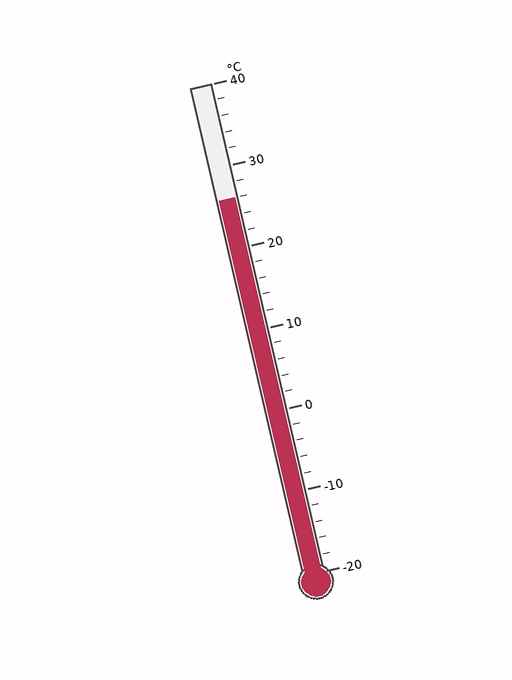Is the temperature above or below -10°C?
The temperature is above -10°C.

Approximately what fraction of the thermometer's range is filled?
The thermometer is filled to approximately 75% of its range.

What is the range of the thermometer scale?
The thermometer scale ranges from -20°C to 40°C.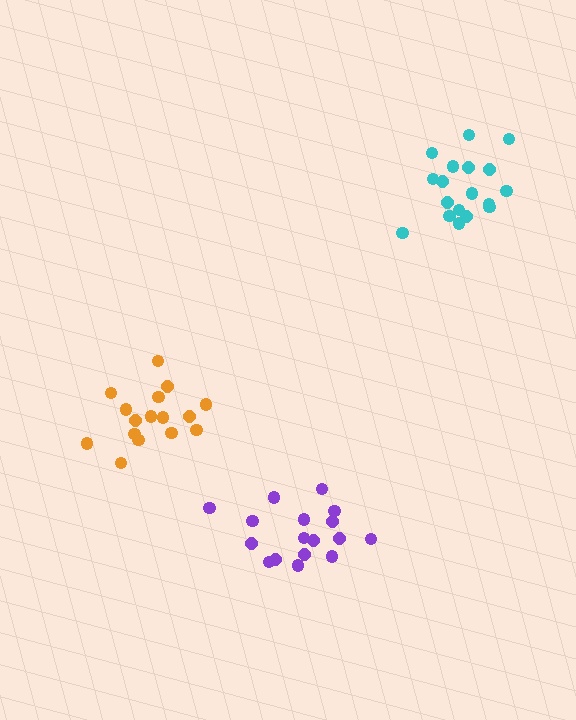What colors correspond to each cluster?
The clusters are colored: purple, orange, cyan.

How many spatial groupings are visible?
There are 3 spatial groupings.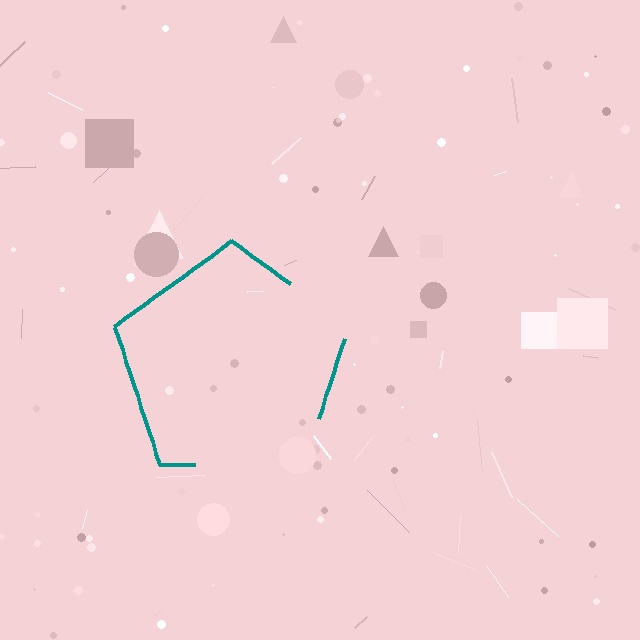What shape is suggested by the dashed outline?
The dashed outline suggests a pentagon.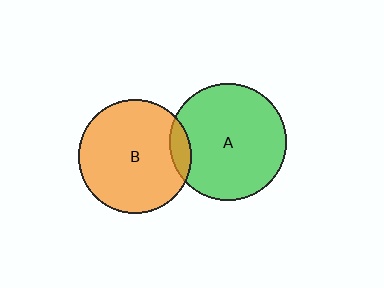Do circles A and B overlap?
Yes.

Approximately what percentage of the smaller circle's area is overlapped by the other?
Approximately 10%.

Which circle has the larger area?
Circle A (green).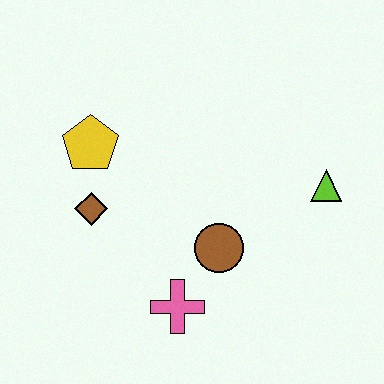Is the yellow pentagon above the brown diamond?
Yes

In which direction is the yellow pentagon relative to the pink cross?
The yellow pentagon is above the pink cross.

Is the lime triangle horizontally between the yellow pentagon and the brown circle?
No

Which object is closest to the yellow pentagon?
The brown diamond is closest to the yellow pentagon.